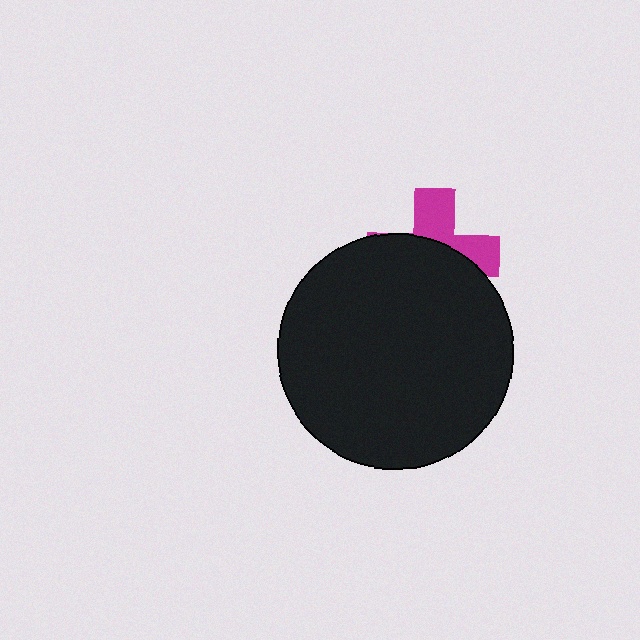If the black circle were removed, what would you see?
You would see the complete magenta cross.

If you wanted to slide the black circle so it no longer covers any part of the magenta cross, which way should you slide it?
Slide it down — that is the most direct way to separate the two shapes.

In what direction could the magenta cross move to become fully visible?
The magenta cross could move up. That would shift it out from behind the black circle entirely.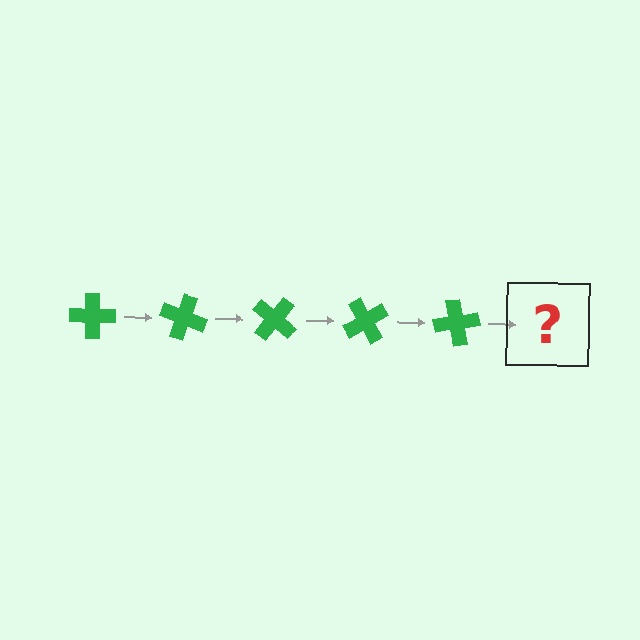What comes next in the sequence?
The next element should be a green cross rotated 100 degrees.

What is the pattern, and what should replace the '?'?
The pattern is that the cross rotates 20 degrees each step. The '?' should be a green cross rotated 100 degrees.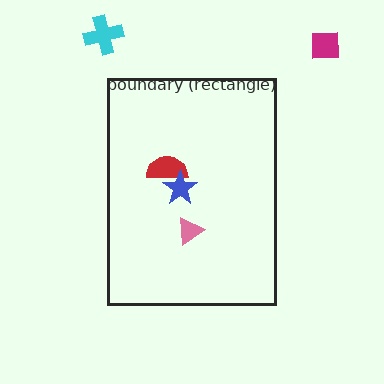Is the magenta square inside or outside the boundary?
Outside.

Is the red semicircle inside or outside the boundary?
Inside.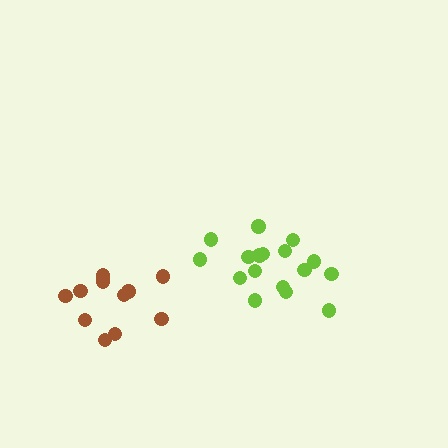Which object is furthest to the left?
The brown cluster is leftmost.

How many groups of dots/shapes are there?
There are 2 groups.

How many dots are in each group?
Group 1: 12 dots, Group 2: 17 dots (29 total).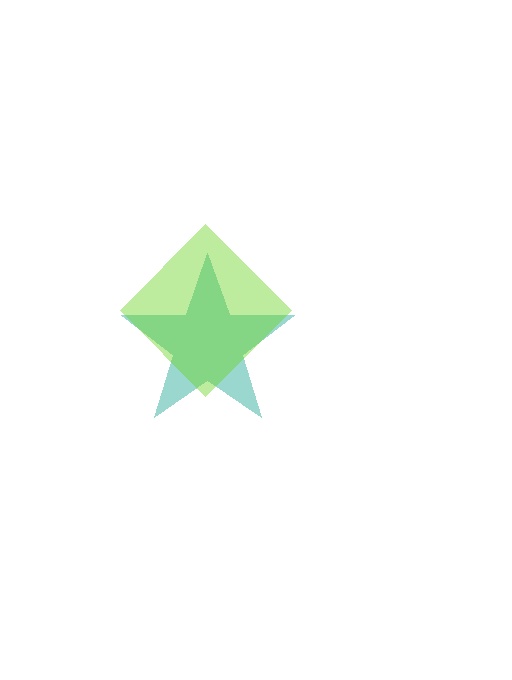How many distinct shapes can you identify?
There are 2 distinct shapes: a teal star, a lime diamond.